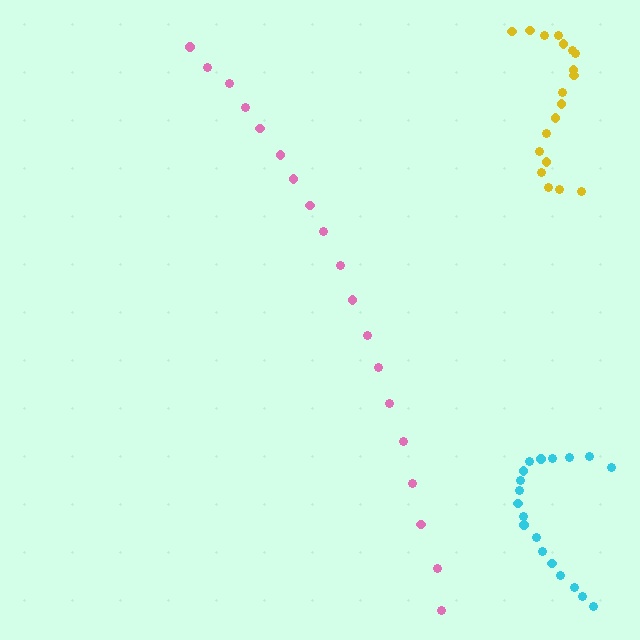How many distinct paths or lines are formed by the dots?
There are 3 distinct paths.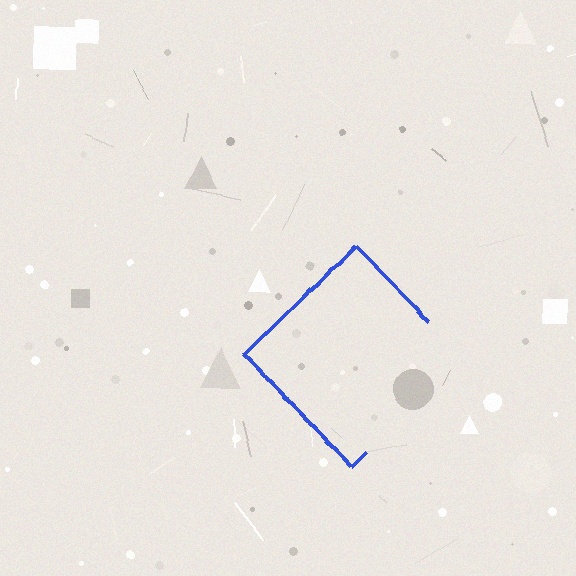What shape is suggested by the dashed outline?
The dashed outline suggests a diamond.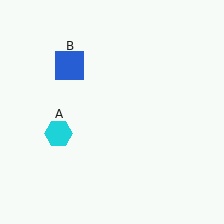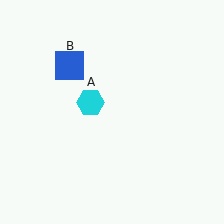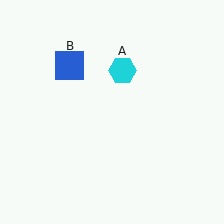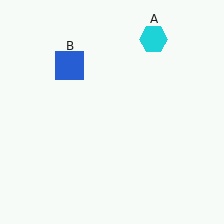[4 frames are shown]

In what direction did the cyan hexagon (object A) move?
The cyan hexagon (object A) moved up and to the right.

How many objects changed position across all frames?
1 object changed position: cyan hexagon (object A).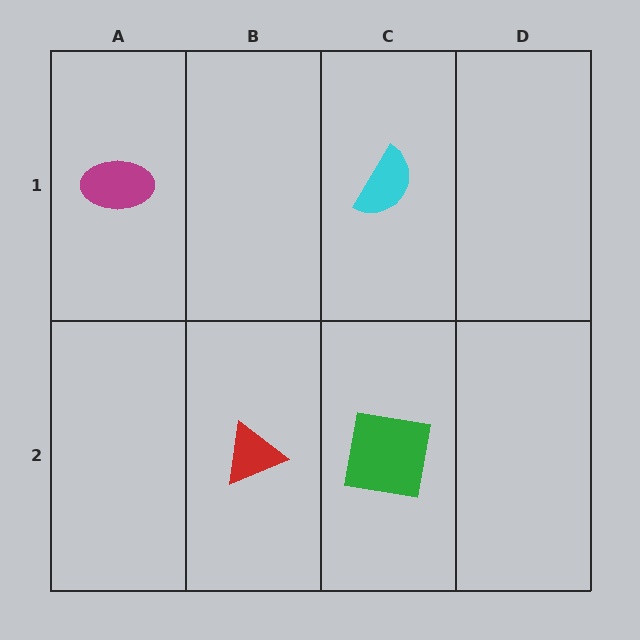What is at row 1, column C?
A cyan semicircle.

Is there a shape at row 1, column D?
No, that cell is empty.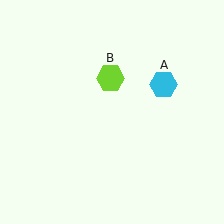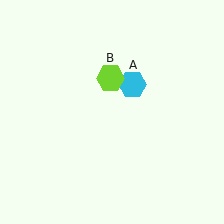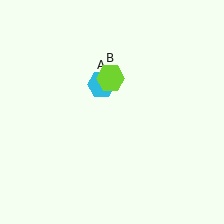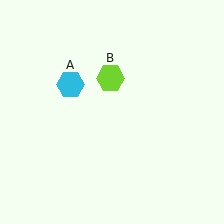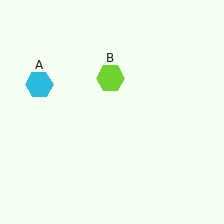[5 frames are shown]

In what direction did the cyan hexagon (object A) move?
The cyan hexagon (object A) moved left.